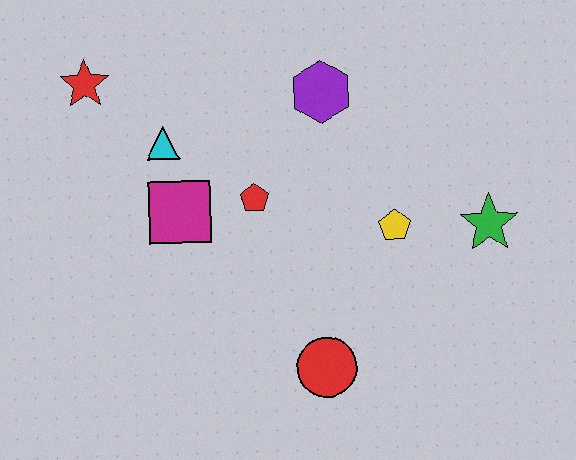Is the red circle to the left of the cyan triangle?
No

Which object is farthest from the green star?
The red star is farthest from the green star.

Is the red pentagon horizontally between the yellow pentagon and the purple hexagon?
No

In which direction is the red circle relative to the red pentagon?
The red circle is below the red pentagon.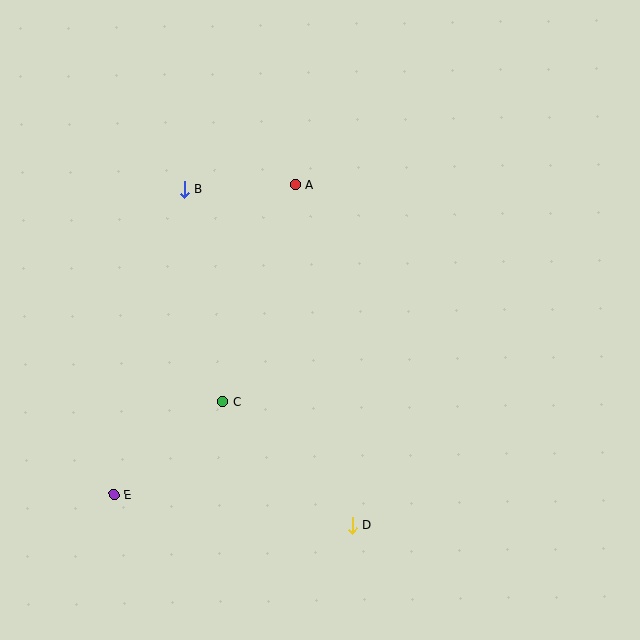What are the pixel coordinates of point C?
Point C is at (223, 402).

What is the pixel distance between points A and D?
The distance between A and D is 345 pixels.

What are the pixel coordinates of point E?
Point E is at (114, 495).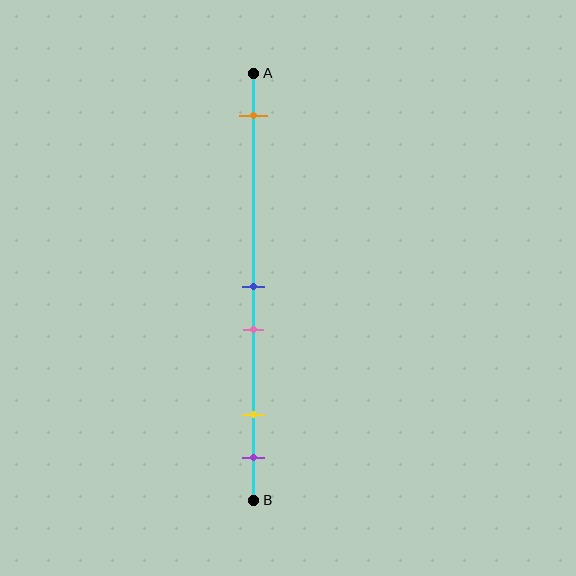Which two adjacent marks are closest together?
The blue and pink marks are the closest adjacent pair.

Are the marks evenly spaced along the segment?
No, the marks are not evenly spaced.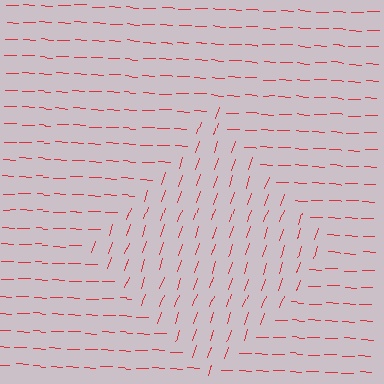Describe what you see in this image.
The image is filled with small red line segments. A diamond region in the image has lines oriented differently from the surrounding lines, creating a visible texture boundary.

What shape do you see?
I see a diamond.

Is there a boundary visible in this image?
Yes, there is a texture boundary formed by a change in line orientation.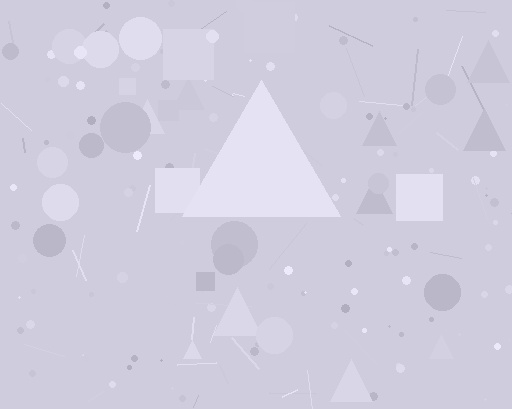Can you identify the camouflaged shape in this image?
The camouflaged shape is a triangle.